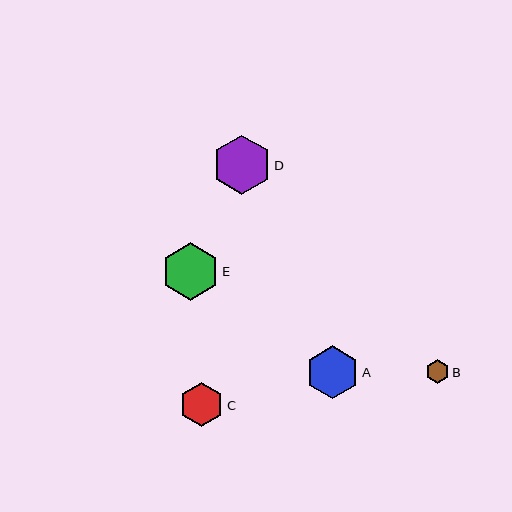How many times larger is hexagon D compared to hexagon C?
Hexagon D is approximately 1.3 times the size of hexagon C.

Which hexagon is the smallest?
Hexagon B is the smallest with a size of approximately 24 pixels.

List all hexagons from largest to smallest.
From largest to smallest: D, E, A, C, B.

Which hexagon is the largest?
Hexagon D is the largest with a size of approximately 59 pixels.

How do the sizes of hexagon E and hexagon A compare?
Hexagon E and hexagon A are approximately the same size.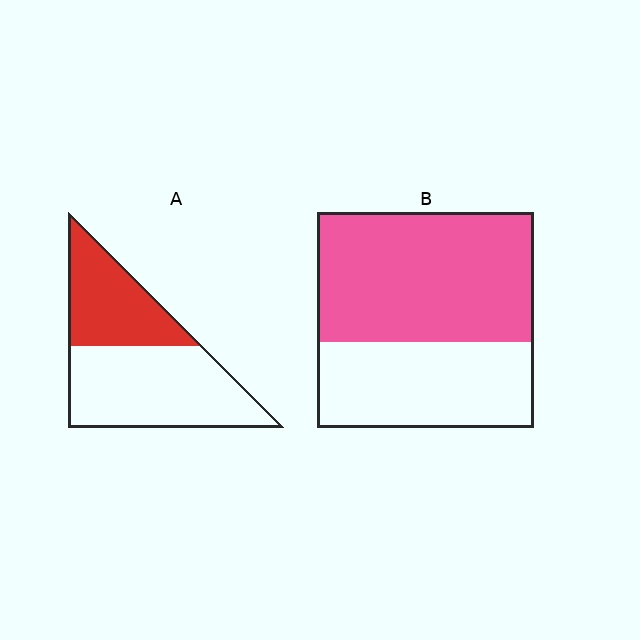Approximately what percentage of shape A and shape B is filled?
A is approximately 40% and B is approximately 60%.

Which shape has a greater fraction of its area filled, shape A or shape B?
Shape B.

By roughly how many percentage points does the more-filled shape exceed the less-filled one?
By roughly 20 percentage points (B over A).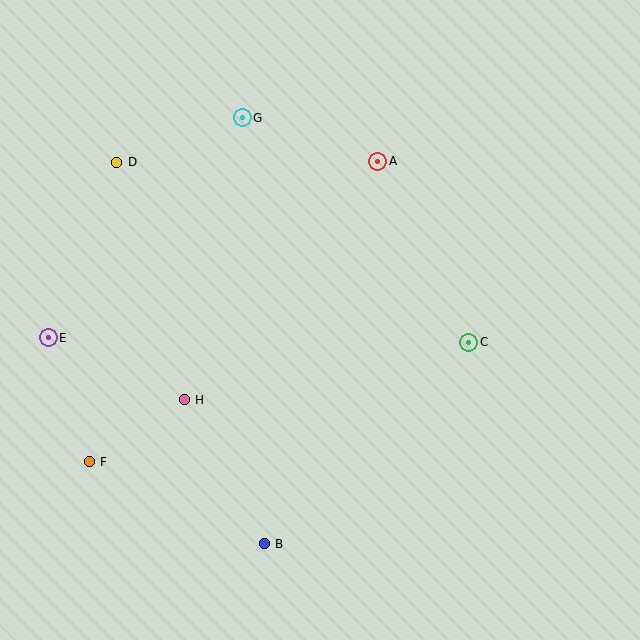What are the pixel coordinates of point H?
Point H is at (184, 400).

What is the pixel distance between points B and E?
The distance between B and E is 298 pixels.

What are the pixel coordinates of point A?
Point A is at (378, 161).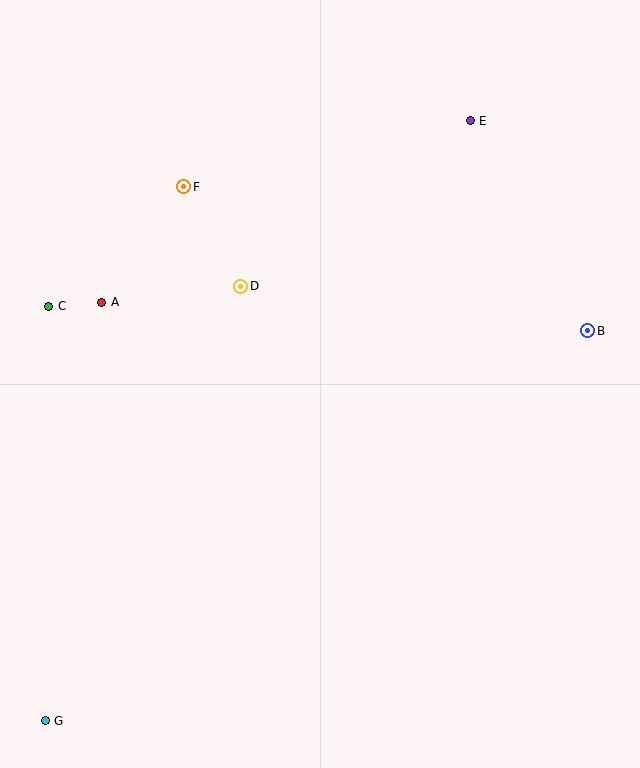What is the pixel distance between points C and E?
The distance between C and E is 461 pixels.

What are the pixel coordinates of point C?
Point C is at (49, 306).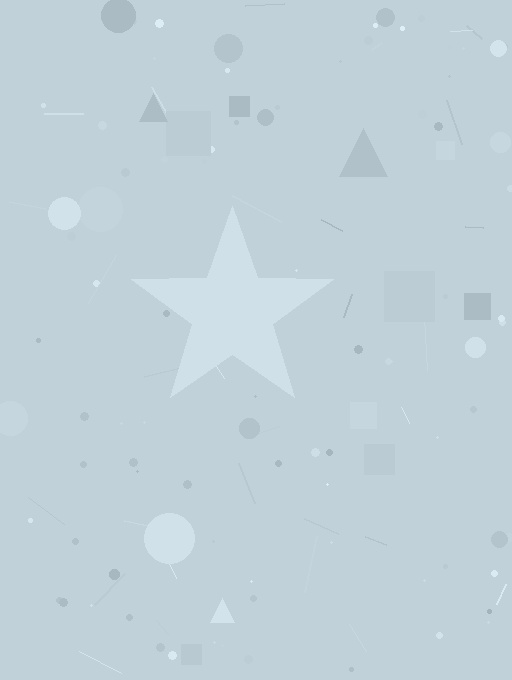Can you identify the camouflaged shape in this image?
The camouflaged shape is a star.